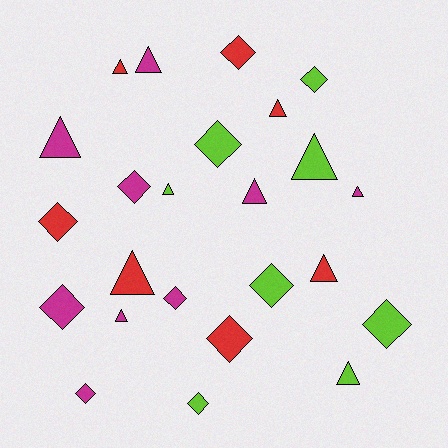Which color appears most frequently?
Magenta, with 9 objects.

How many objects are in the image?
There are 24 objects.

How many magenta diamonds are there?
There are 4 magenta diamonds.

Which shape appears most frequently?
Triangle, with 12 objects.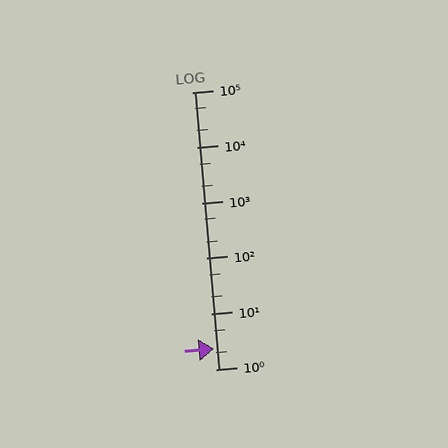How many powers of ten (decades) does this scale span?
The scale spans 5 decades, from 1 to 100000.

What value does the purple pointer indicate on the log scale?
The pointer indicates approximately 2.3.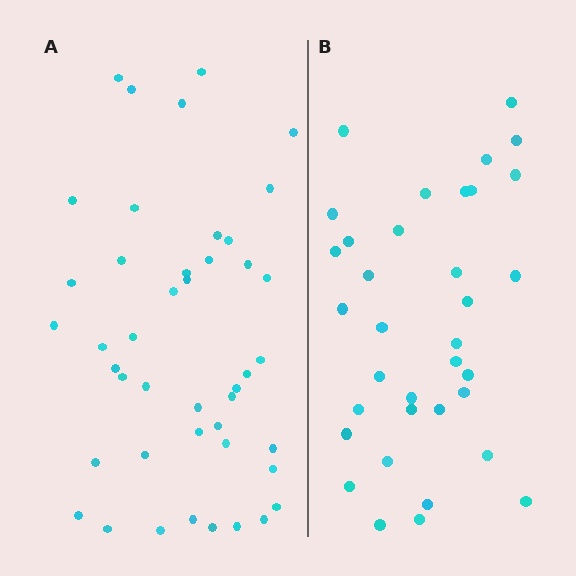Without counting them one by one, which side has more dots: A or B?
Region A (the left region) has more dots.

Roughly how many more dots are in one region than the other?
Region A has roughly 8 or so more dots than region B.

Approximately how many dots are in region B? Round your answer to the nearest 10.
About 40 dots. (The exact count is 35, which rounds to 40.)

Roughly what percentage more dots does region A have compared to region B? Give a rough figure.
About 25% more.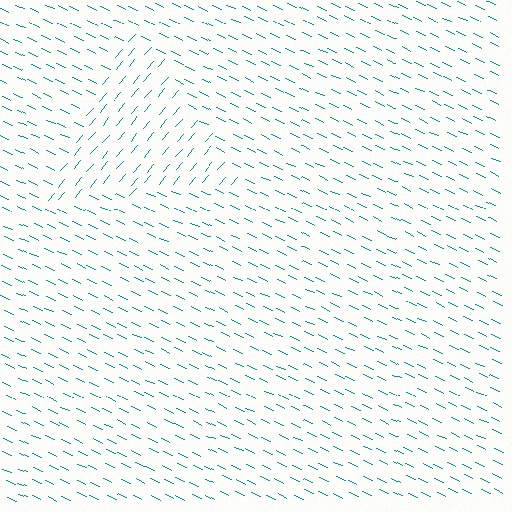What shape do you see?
I see a triangle.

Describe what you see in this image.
The image is filled with small teal line segments. A triangle region in the image has lines oriented differently from the surrounding lines, creating a visible texture boundary.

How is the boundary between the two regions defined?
The boundary is defined purely by a change in line orientation (approximately 75 degrees difference). All lines are the same color and thickness.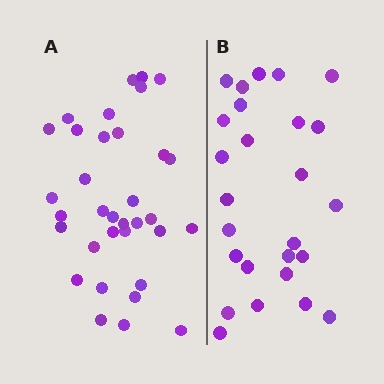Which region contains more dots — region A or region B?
Region A (the left region) has more dots.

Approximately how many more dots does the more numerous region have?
Region A has roughly 8 or so more dots than region B.